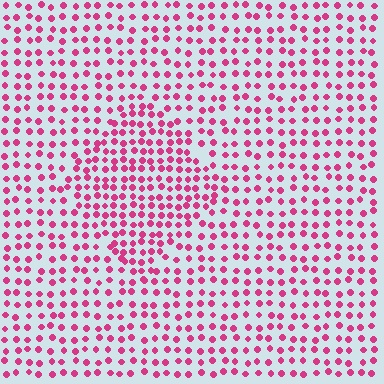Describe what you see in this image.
The image contains small magenta elements arranged at two different densities. A diamond-shaped region is visible where the elements are more densely packed than the surrounding area.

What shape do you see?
I see a diamond.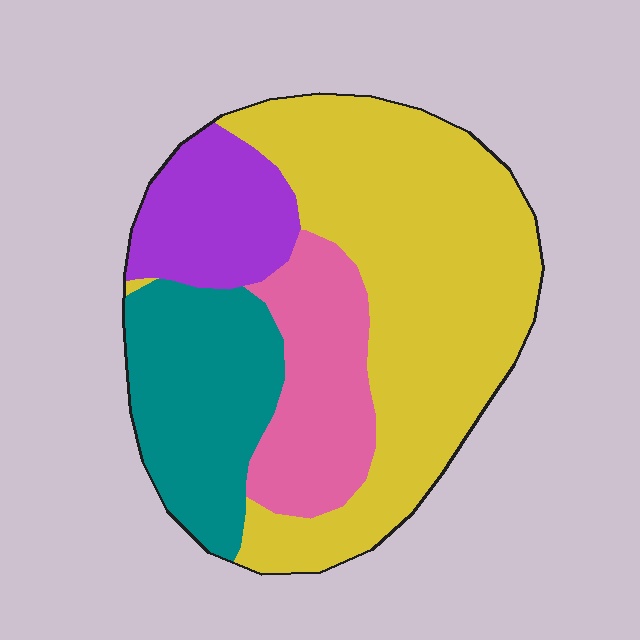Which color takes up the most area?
Yellow, at roughly 50%.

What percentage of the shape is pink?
Pink takes up about one sixth (1/6) of the shape.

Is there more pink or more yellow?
Yellow.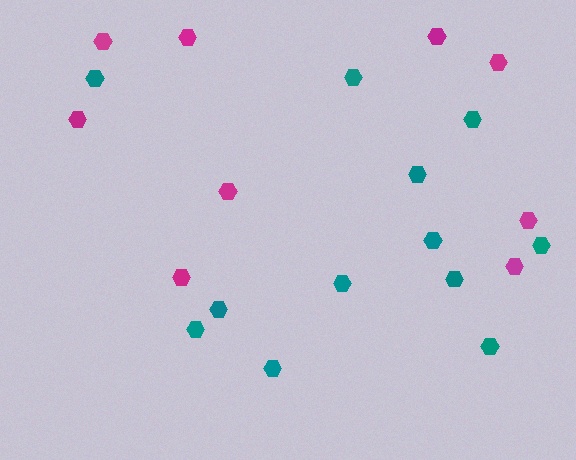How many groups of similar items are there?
There are 2 groups: one group of teal hexagons (12) and one group of magenta hexagons (9).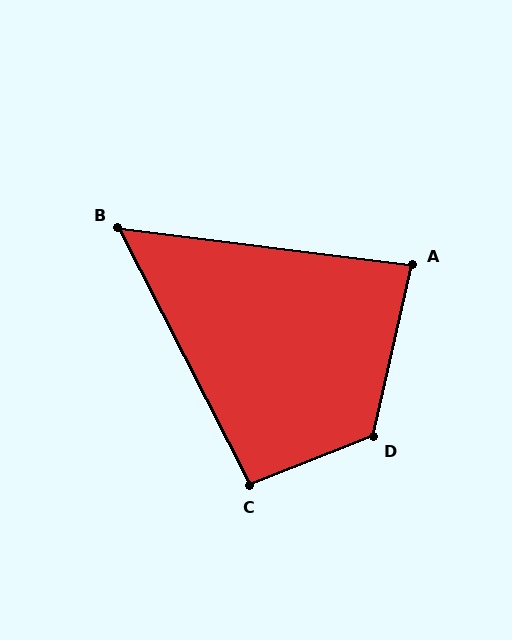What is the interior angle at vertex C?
Approximately 96 degrees (obtuse).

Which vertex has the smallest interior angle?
B, at approximately 56 degrees.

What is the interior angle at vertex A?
Approximately 84 degrees (acute).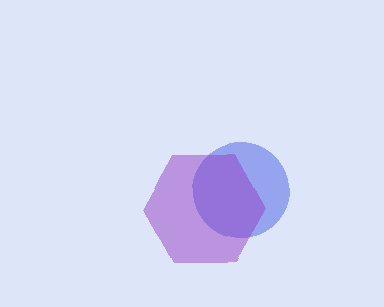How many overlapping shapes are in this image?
There are 2 overlapping shapes in the image.